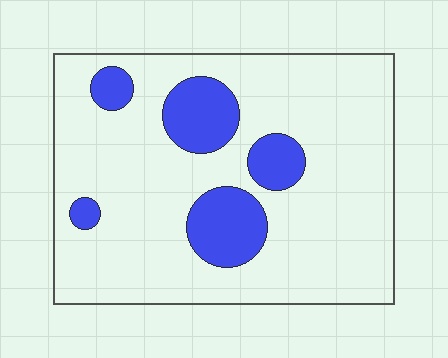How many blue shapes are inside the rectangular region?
5.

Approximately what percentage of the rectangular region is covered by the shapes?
Approximately 20%.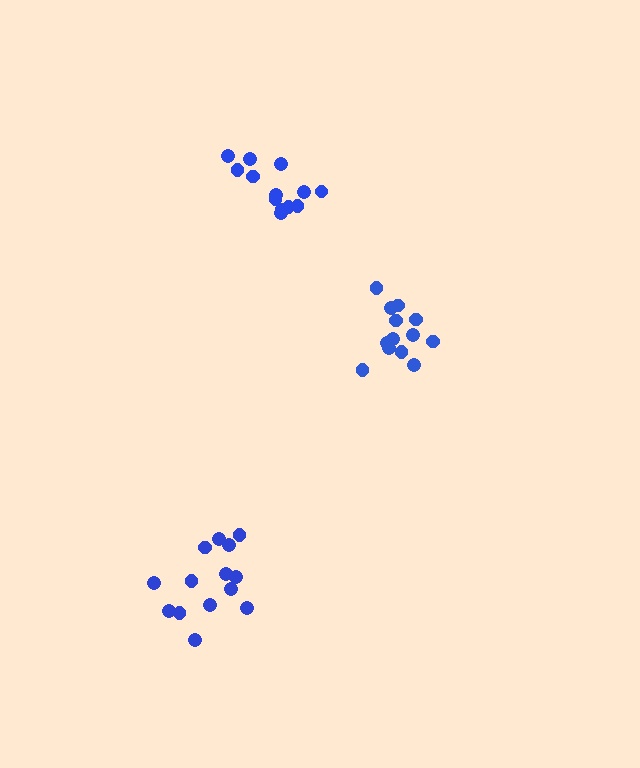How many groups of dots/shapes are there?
There are 3 groups.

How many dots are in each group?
Group 1: 13 dots, Group 2: 14 dots, Group 3: 13 dots (40 total).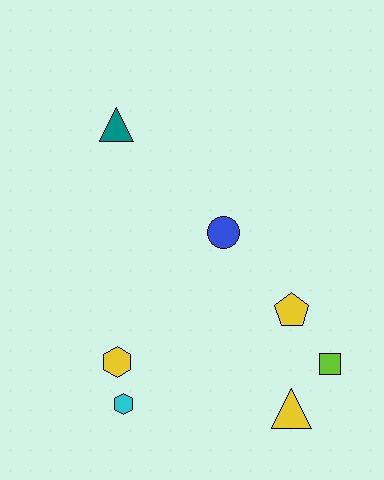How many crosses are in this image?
There are no crosses.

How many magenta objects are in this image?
There are no magenta objects.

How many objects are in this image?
There are 7 objects.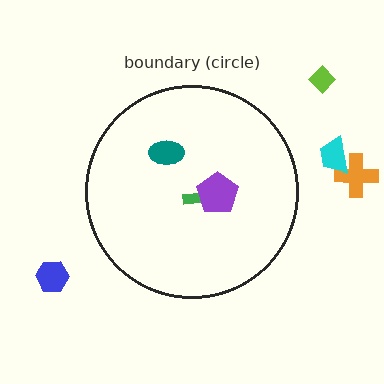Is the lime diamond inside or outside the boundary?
Outside.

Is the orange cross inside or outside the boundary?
Outside.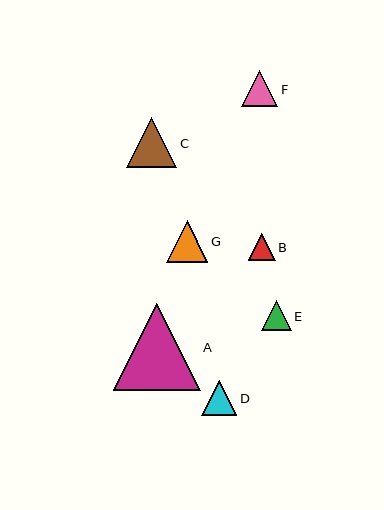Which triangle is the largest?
Triangle A is the largest with a size of approximately 87 pixels.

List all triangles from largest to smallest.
From largest to smallest: A, C, G, F, D, E, B.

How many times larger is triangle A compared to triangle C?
Triangle A is approximately 1.7 times the size of triangle C.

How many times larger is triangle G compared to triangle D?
Triangle G is approximately 1.2 times the size of triangle D.